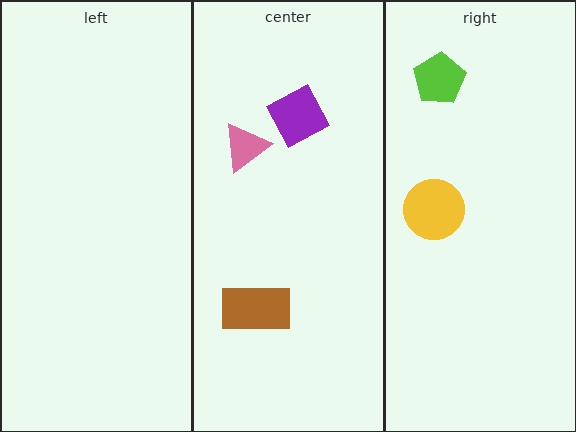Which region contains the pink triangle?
The center region.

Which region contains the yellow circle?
The right region.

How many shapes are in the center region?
3.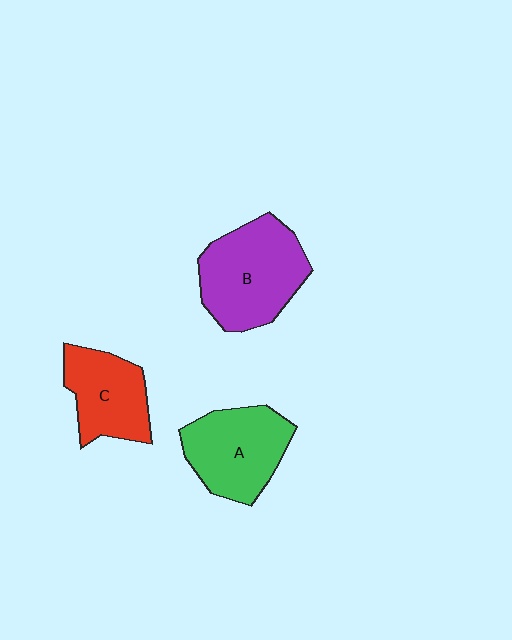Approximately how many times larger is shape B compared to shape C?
Approximately 1.4 times.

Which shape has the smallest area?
Shape C (red).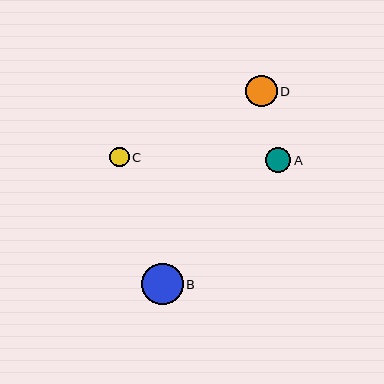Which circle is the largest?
Circle B is the largest with a size of approximately 41 pixels.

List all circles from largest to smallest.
From largest to smallest: B, D, A, C.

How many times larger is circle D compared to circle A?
Circle D is approximately 1.2 times the size of circle A.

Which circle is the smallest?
Circle C is the smallest with a size of approximately 20 pixels.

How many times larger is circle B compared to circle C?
Circle B is approximately 2.1 times the size of circle C.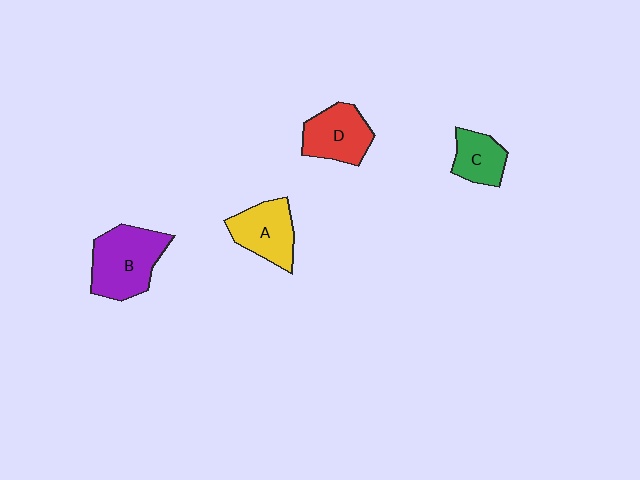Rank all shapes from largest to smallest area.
From largest to smallest: B (purple), A (yellow), D (red), C (green).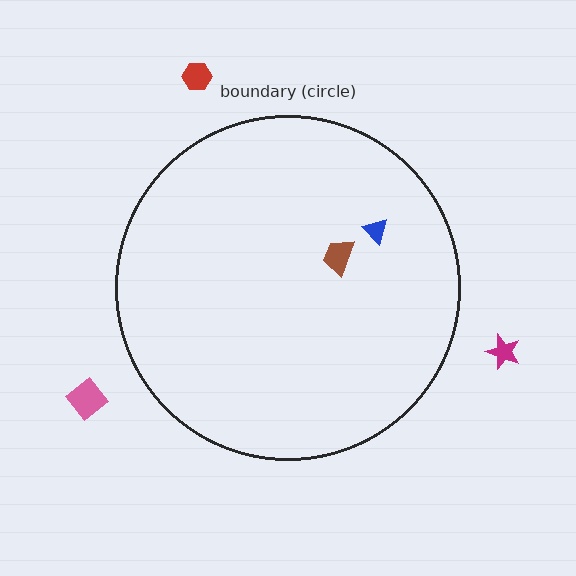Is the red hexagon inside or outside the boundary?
Outside.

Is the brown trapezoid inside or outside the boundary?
Inside.